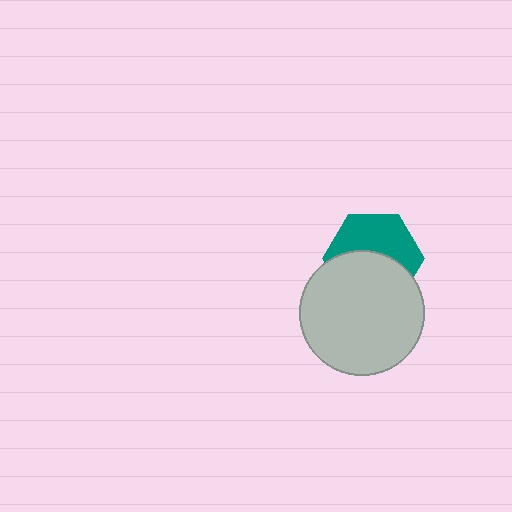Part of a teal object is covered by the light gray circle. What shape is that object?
It is a hexagon.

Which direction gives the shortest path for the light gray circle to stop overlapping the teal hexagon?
Moving down gives the shortest separation.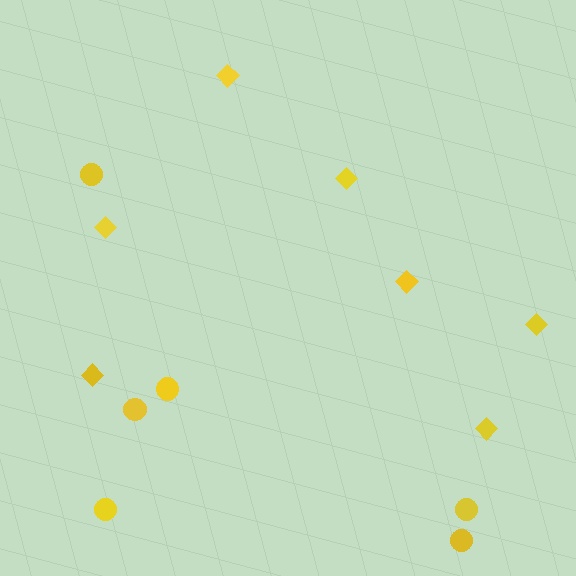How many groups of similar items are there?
There are 2 groups: one group of diamonds (7) and one group of circles (6).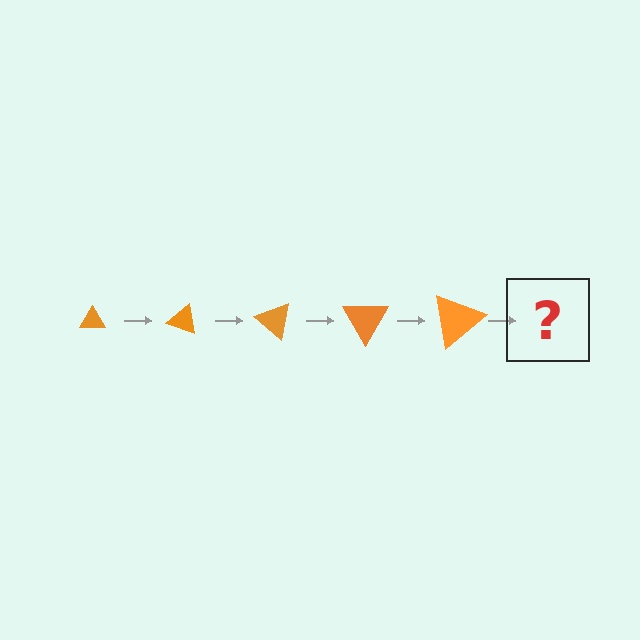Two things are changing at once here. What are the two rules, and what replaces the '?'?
The two rules are that the triangle grows larger each step and it rotates 20 degrees each step. The '?' should be a triangle, larger than the previous one and rotated 100 degrees from the start.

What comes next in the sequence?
The next element should be a triangle, larger than the previous one and rotated 100 degrees from the start.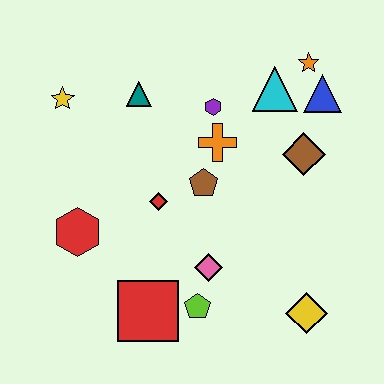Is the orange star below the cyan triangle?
No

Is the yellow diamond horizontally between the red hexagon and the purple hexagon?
No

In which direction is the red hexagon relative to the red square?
The red hexagon is above the red square.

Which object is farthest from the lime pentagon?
The orange star is farthest from the lime pentagon.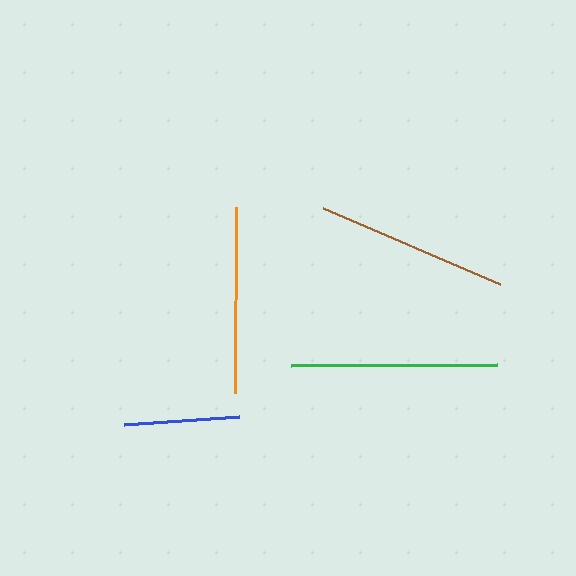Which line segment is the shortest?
The blue line is the shortest at approximately 115 pixels.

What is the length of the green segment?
The green segment is approximately 206 pixels long.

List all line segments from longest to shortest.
From longest to shortest: green, brown, orange, blue.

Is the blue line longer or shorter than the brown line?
The brown line is longer than the blue line.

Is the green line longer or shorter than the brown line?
The green line is longer than the brown line.